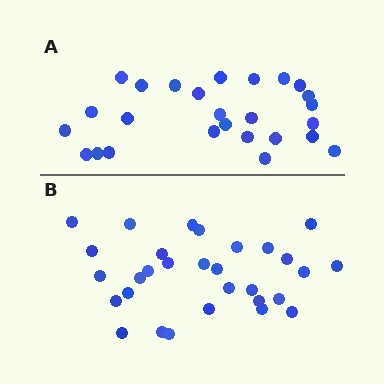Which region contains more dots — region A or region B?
Region B (the bottom region) has more dots.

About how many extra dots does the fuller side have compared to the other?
Region B has about 4 more dots than region A.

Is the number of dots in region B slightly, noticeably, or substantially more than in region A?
Region B has only slightly more — the two regions are fairly close. The ratio is roughly 1.2 to 1.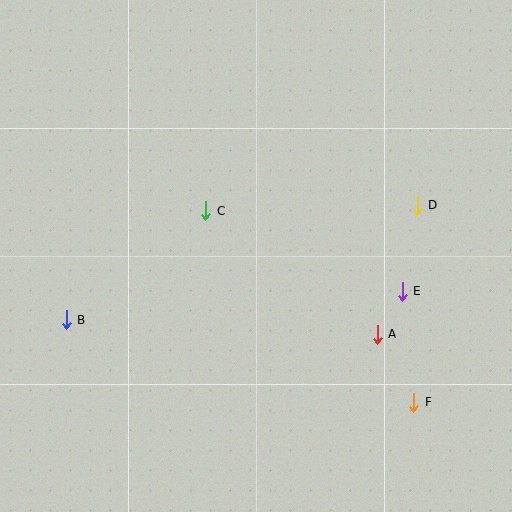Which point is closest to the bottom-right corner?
Point F is closest to the bottom-right corner.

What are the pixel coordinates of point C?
Point C is at (206, 211).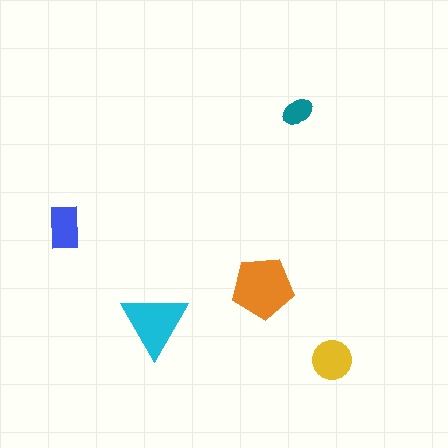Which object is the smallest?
The teal ellipse.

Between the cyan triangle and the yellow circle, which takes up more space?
The cyan triangle.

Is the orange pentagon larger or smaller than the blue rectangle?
Larger.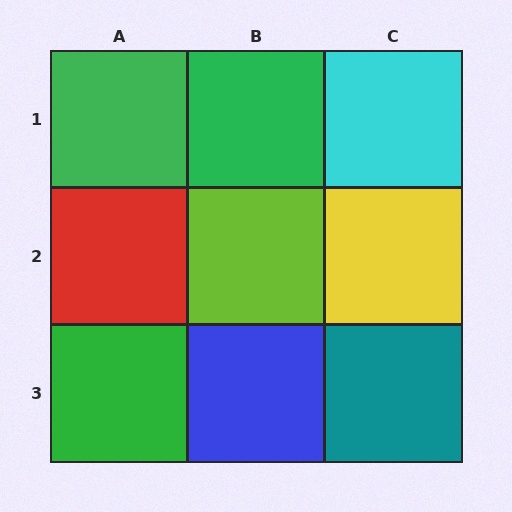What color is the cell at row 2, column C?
Yellow.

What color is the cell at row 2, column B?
Lime.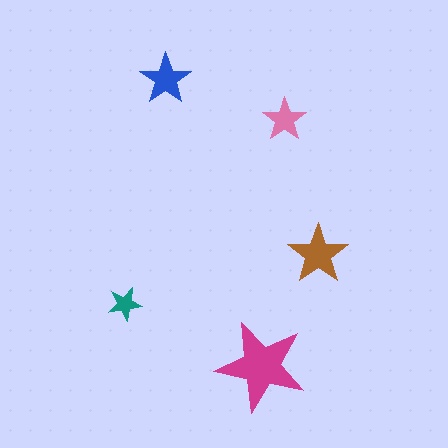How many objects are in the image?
There are 5 objects in the image.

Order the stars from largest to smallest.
the magenta one, the brown one, the blue one, the pink one, the teal one.